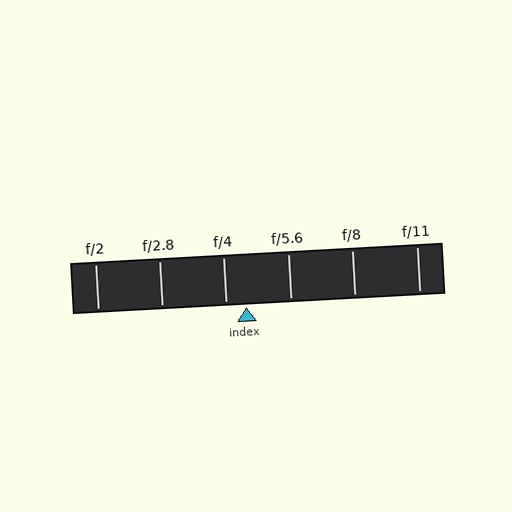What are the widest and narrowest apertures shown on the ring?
The widest aperture shown is f/2 and the narrowest is f/11.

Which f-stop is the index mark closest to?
The index mark is closest to f/4.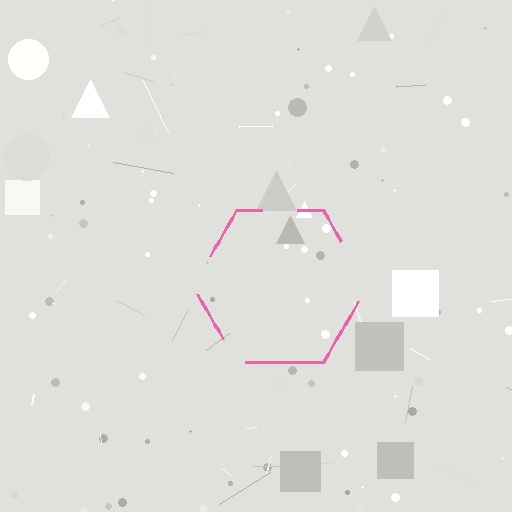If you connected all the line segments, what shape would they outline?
They would outline a hexagon.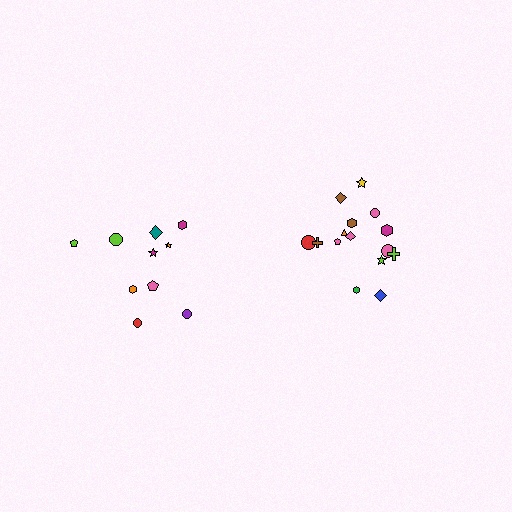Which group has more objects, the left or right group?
The right group.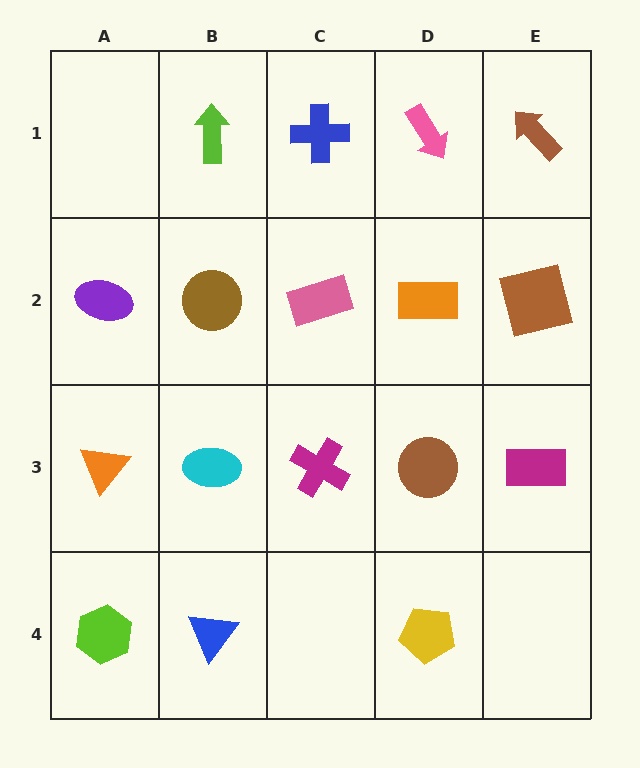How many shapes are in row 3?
5 shapes.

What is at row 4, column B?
A blue triangle.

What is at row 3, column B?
A cyan ellipse.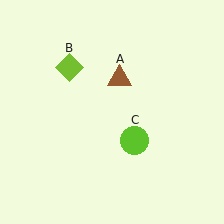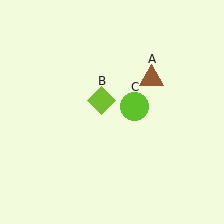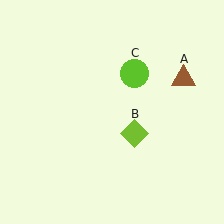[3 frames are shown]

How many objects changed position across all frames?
3 objects changed position: brown triangle (object A), lime diamond (object B), lime circle (object C).